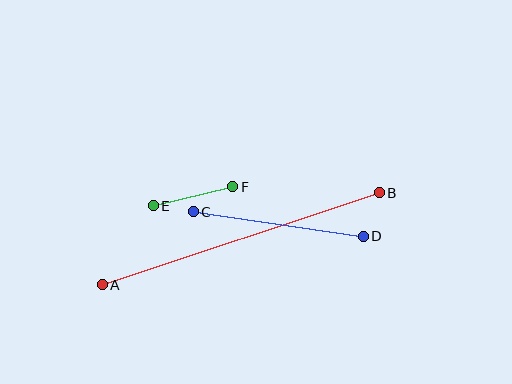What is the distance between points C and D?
The distance is approximately 172 pixels.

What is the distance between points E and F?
The distance is approximately 81 pixels.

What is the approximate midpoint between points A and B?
The midpoint is at approximately (241, 239) pixels.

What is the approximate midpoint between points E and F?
The midpoint is at approximately (193, 196) pixels.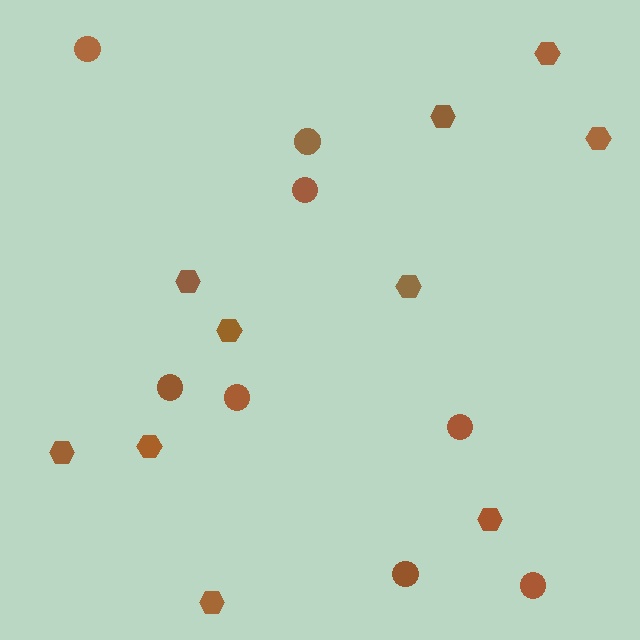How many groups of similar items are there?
There are 2 groups: one group of hexagons (10) and one group of circles (8).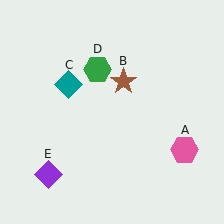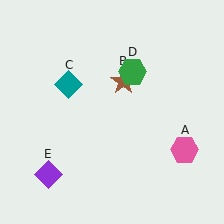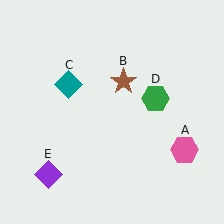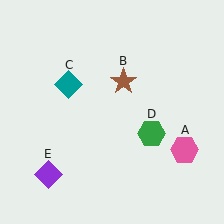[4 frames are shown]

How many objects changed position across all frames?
1 object changed position: green hexagon (object D).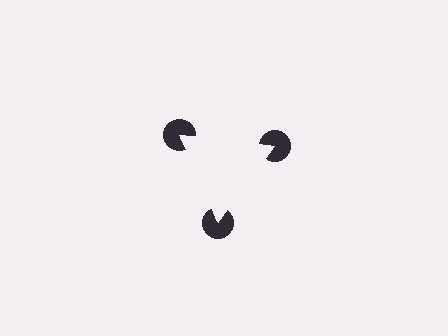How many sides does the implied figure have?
3 sides.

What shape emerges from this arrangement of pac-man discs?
An illusory triangle — its edges are inferred from the aligned wedge cuts in the pac-man discs, not physically drawn.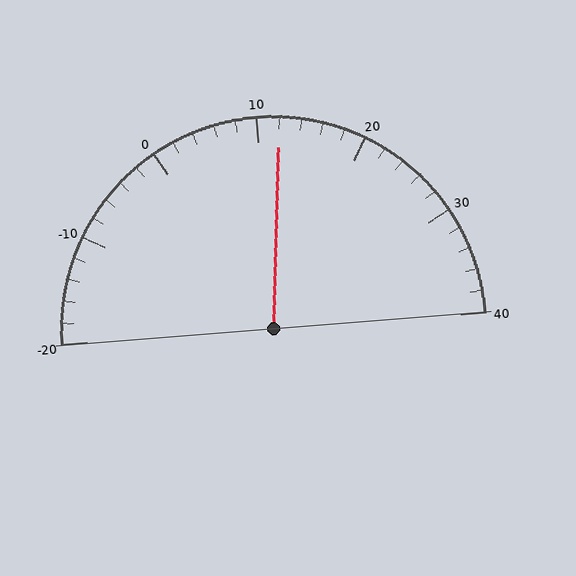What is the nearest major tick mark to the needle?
The nearest major tick mark is 10.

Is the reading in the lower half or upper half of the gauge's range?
The reading is in the upper half of the range (-20 to 40).